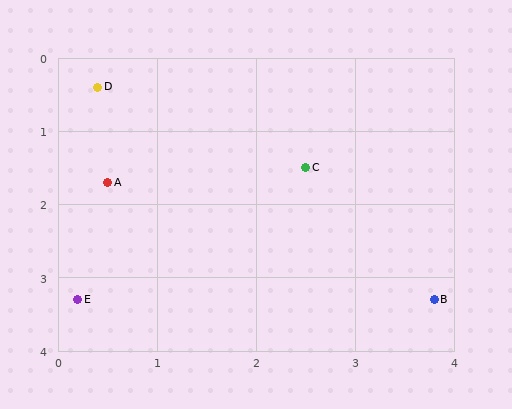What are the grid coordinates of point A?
Point A is at approximately (0.5, 1.7).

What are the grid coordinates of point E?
Point E is at approximately (0.2, 3.3).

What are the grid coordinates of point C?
Point C is at approximately (2.5, 1.5).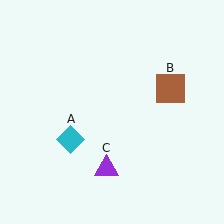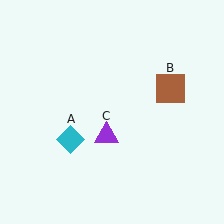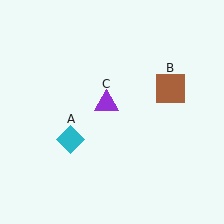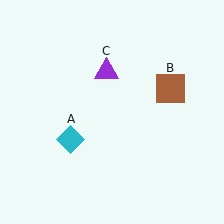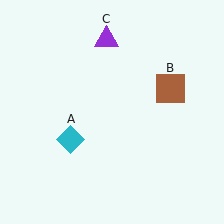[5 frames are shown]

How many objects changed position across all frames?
1 object changed position: purple triangle (object C).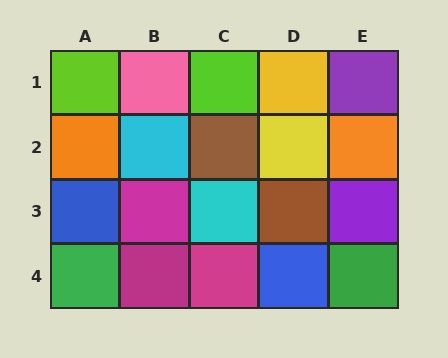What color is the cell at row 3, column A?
Blue.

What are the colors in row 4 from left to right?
Green, magenta, magenta, blue, green.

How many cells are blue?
2 cells are blue.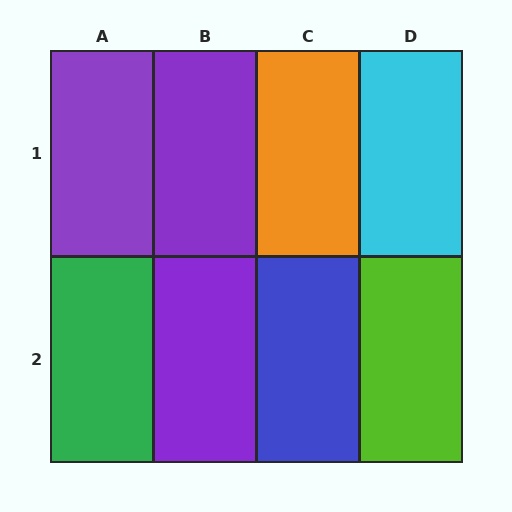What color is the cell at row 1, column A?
Purple.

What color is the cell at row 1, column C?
Orange.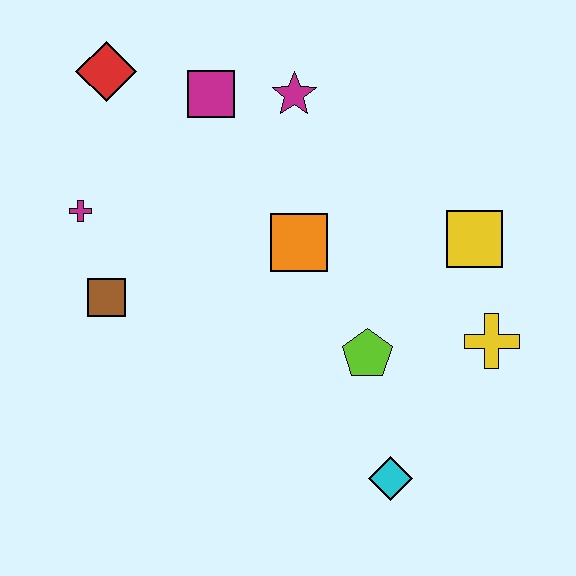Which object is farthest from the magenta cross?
The yellow cross is farthest from the magenta cross.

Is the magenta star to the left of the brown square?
No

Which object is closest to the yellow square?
The yellow cross is closest to the yellow square.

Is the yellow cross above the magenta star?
No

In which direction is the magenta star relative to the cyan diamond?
The magenta star is above the cyan diamond.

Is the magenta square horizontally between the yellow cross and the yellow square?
No